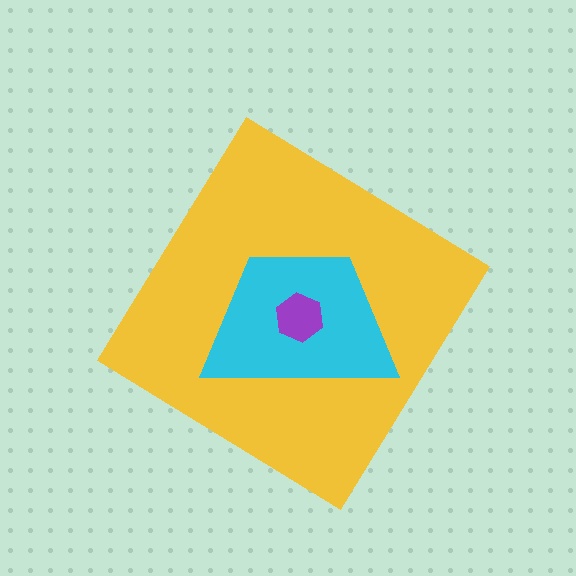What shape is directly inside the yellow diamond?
The cyan trapezoid.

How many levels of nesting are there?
3.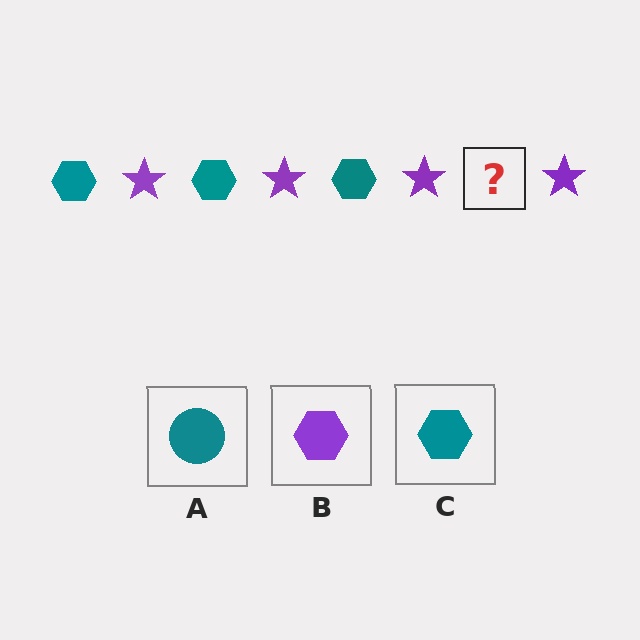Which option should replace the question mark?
Option C.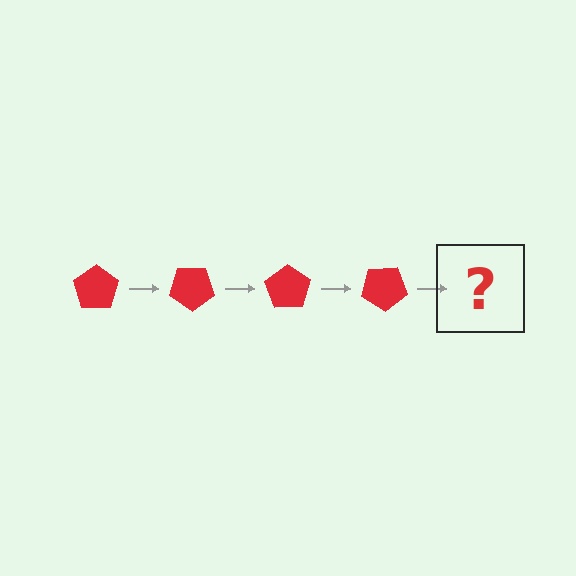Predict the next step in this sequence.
The next step is a red pentagon rotated 140 degrees.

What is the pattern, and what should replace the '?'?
The pattern is that the pentagon rotates 35 degrees each step. The '?' should be a red pentagon rotated 140 degrees.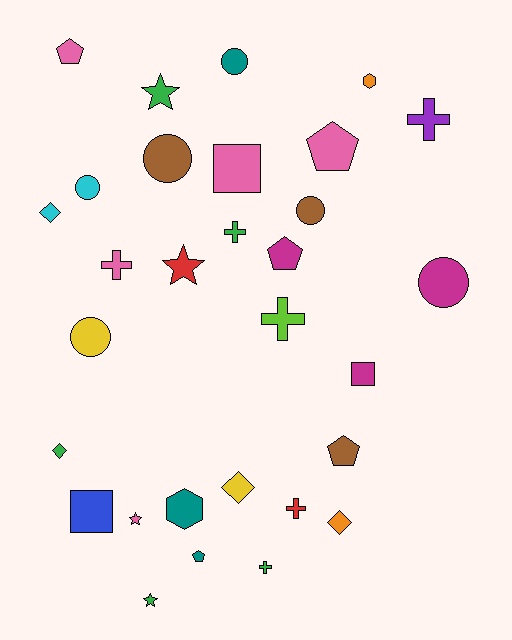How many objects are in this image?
There are 30 objects.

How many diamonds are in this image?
There are 4 diamonds.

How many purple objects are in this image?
There is 1 purple object.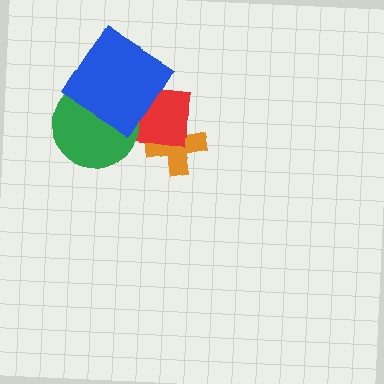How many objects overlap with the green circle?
2 objects overlap with the green circle.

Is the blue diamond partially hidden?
No, no other shape covers it.